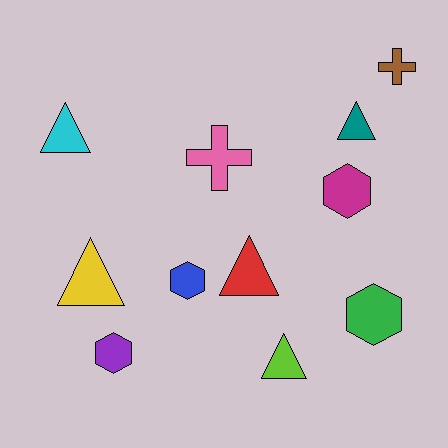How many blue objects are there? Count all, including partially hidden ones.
There is 1 blue object.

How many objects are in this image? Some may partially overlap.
There are 11 objects.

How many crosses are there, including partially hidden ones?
There are 2 crosses.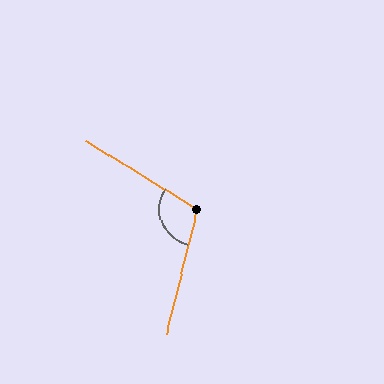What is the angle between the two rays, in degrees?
Approximately 108 degrees.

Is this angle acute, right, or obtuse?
It is obtuse.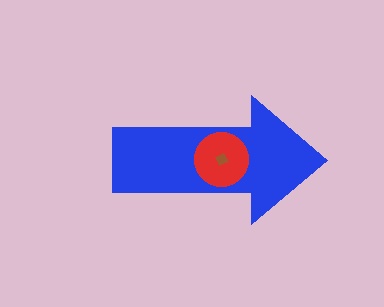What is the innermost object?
The brown diamond.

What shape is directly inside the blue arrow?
The red circle.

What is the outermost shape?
The blue arrow.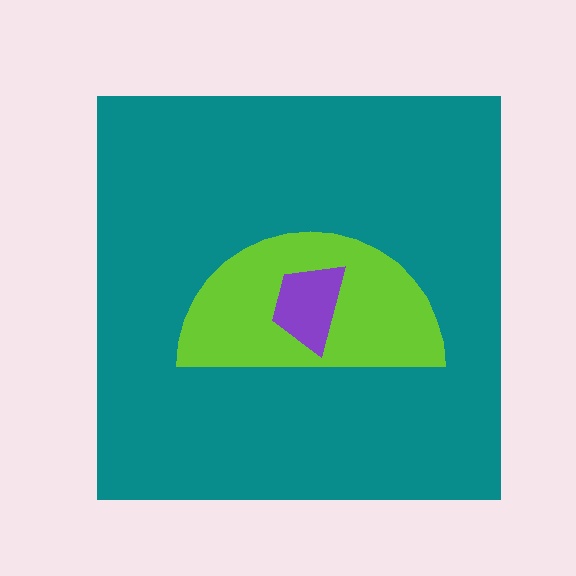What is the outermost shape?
The teal square.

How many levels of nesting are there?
3.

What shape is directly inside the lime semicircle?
The purple trapezoid.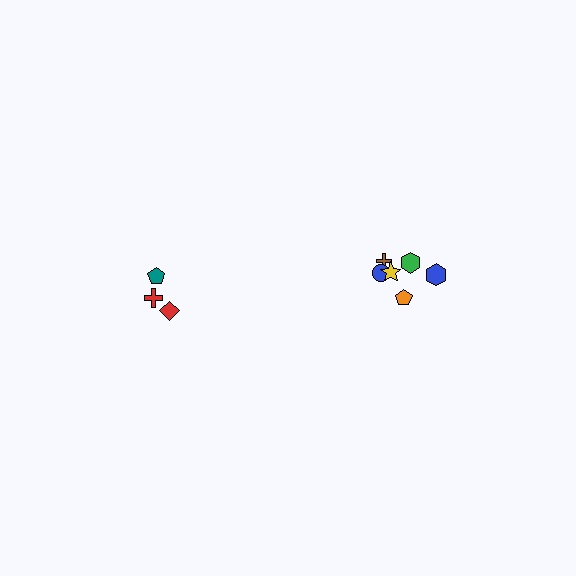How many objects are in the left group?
There are 3 objects.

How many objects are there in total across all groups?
There are 9 objects.